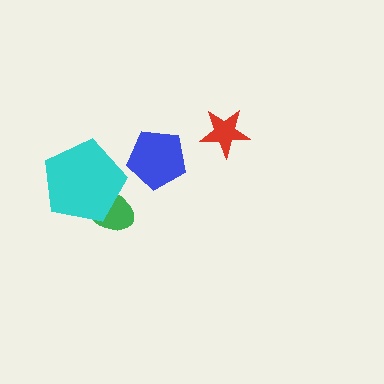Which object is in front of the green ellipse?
The cyan pentagon is in front of the green ellipse.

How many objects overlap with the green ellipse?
1 object overlaps with the green ellipse.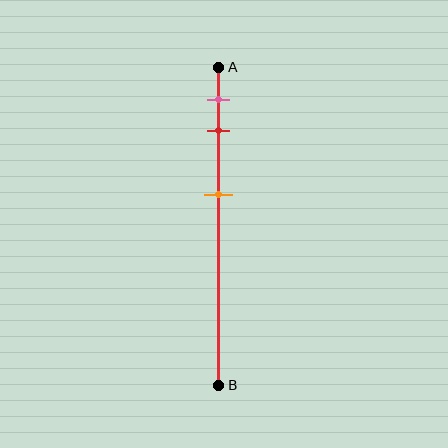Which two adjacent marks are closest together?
The pink and red marks are the closest adjacent pair.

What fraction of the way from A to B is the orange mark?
The orange mark is approximately 40% (0.4) of the way from A to B.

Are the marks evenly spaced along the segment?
No, the marks are not evenly spaced.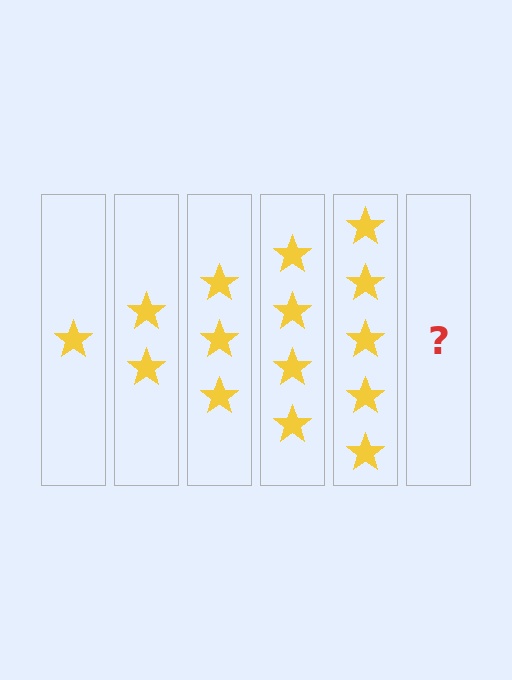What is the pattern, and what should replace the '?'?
The pattern is that each step adds one more star. The '?' should be 6 stars.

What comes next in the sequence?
The next element should be 6 stars.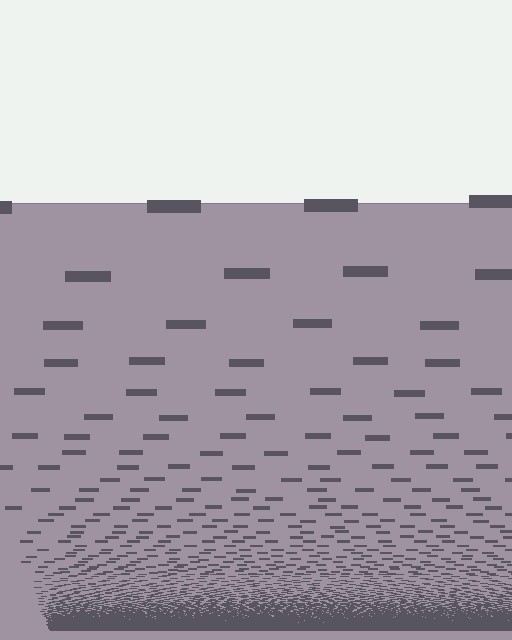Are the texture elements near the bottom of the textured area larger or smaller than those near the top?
Smaller. The gradient is inverted — elements near the bottom are smaller and denser.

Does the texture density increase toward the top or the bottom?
Density increases toward the bottom.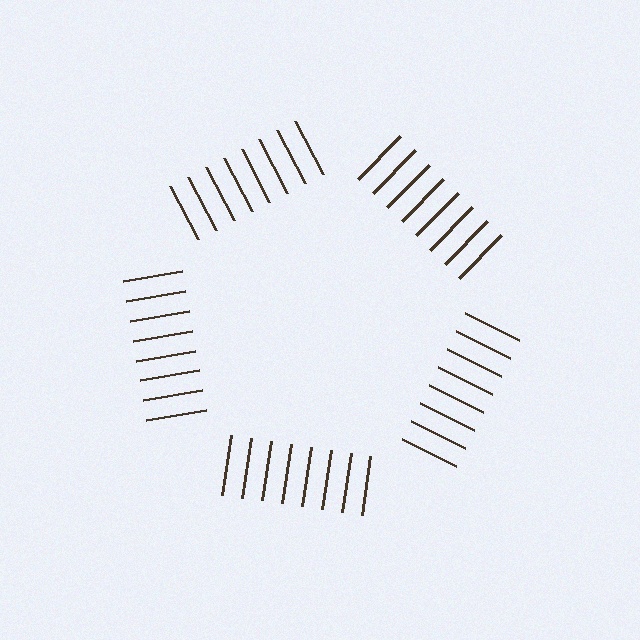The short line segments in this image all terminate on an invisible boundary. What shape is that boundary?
An illusory pentagon — the line segments terminate on its edges but no continuous stroke is drawn.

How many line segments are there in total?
40 — 8 along each of the 5 edges.